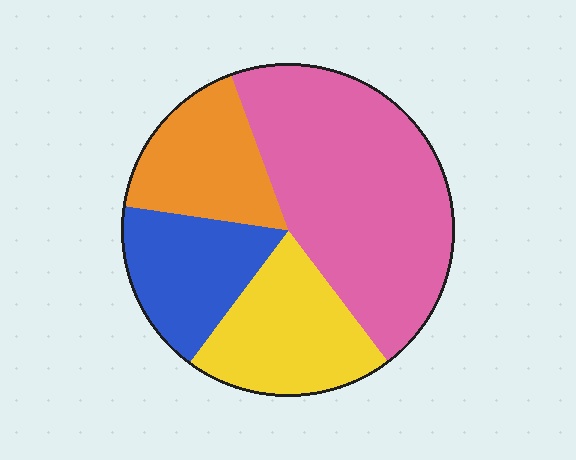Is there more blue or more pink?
Pink.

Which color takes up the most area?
Pink, at roughly 45%.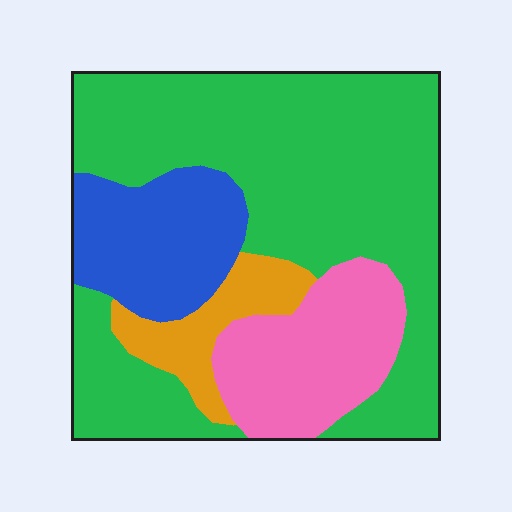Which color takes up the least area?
Orange, at roughly 10%.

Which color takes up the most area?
Green, at roughly 60%.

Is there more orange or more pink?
Pink.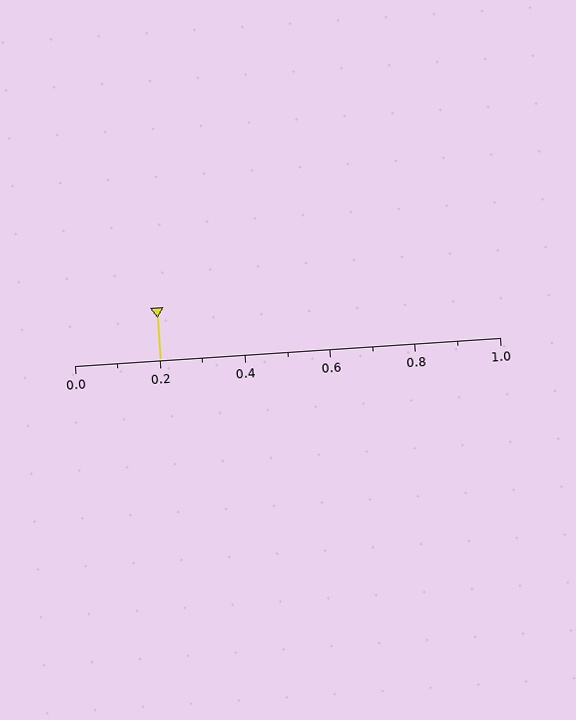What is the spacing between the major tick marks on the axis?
The major ticks are spaced 0.2 apart.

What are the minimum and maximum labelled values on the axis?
The axis runs from 0.0 to 1.0.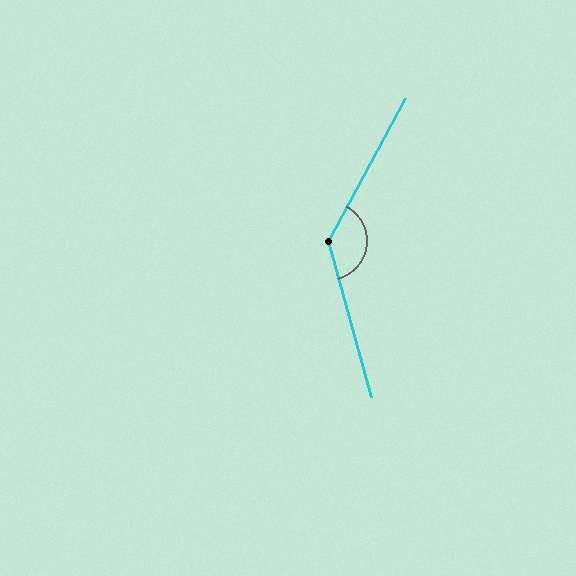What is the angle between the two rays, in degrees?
Approximately 136 degrees.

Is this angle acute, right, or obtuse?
It is obtuse.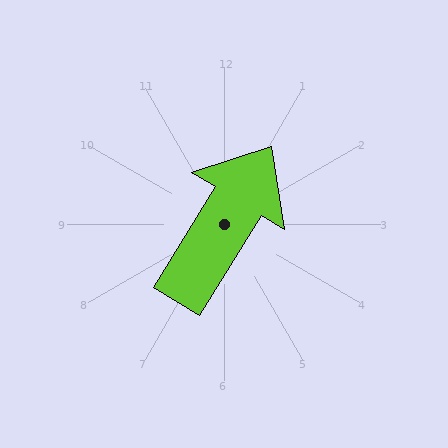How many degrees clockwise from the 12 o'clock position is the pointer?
Approximately 32 degrees.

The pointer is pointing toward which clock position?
Roughly 1 o'clock.